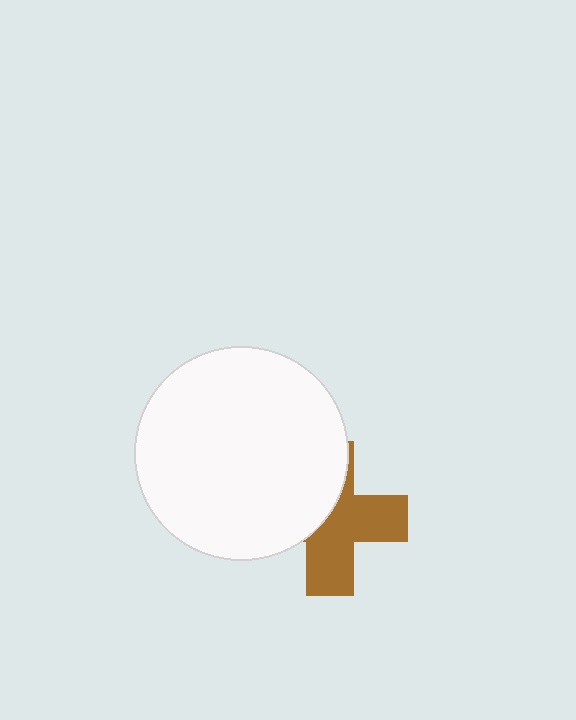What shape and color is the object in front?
The object in front is a white circle.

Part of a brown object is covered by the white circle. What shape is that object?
It is a cross.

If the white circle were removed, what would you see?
You would see the complete brown cross.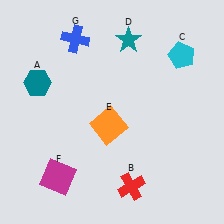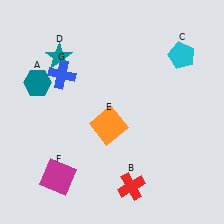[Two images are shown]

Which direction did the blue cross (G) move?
The blue cross (G) moved down.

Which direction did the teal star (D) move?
The teal star (D) moved left.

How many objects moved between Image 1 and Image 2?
2 objects moved between the two images.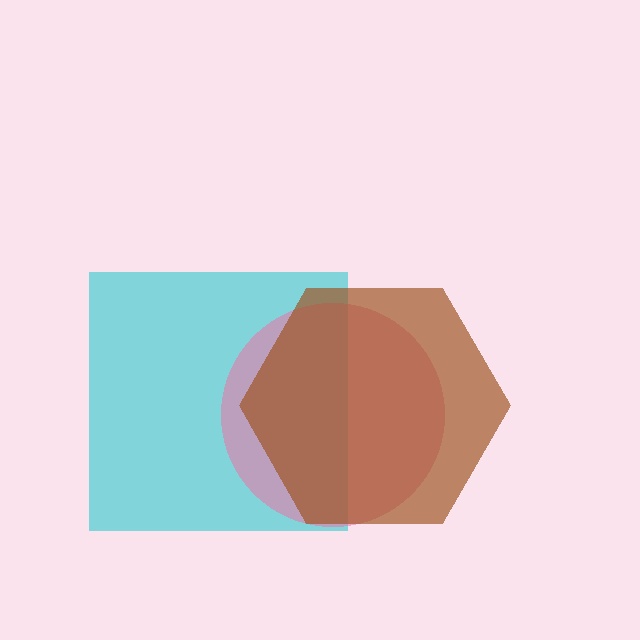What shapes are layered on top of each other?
The layered shapes are: a cyan square, a pink circle, a brown hexagon.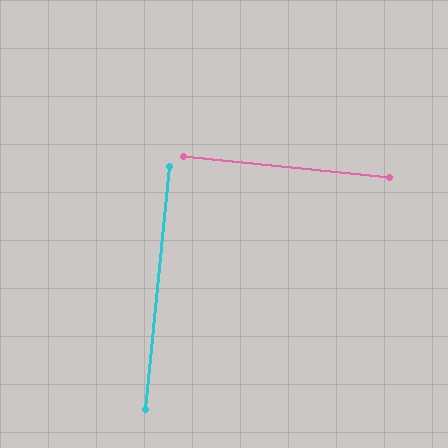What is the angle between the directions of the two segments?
Approximately 90 degrees.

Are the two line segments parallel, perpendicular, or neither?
Perpendicular — they meet at approximately 90°.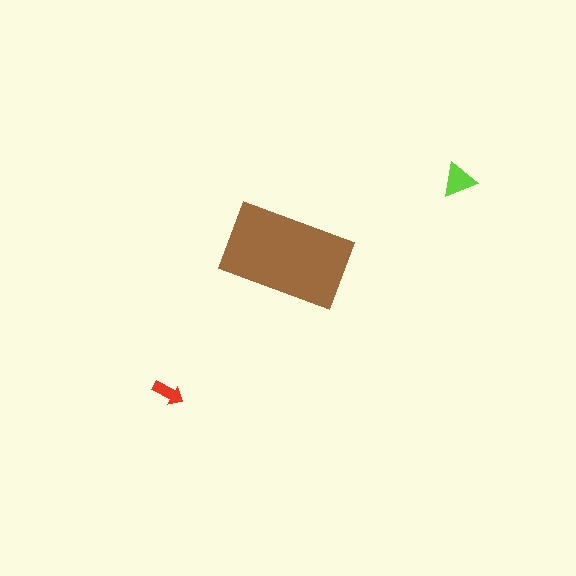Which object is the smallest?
The red arrow.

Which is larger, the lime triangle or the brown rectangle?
The brown rectangle.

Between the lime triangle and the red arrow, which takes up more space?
The lime triangle.